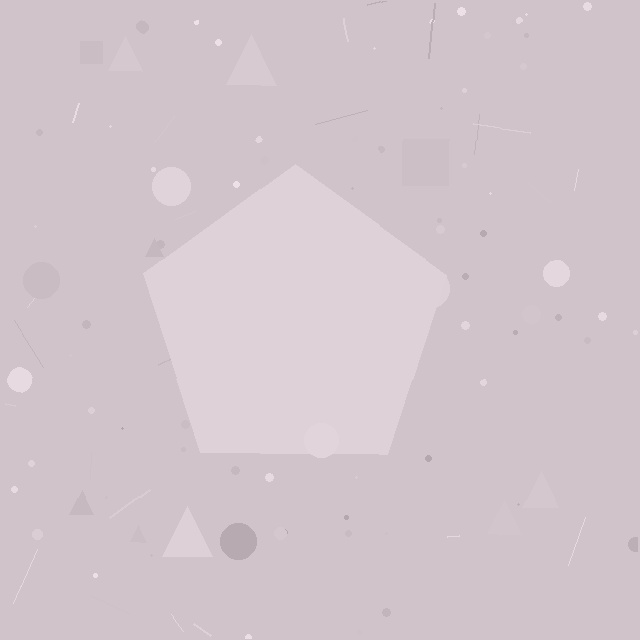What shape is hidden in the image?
A pentagon is hidden in the image.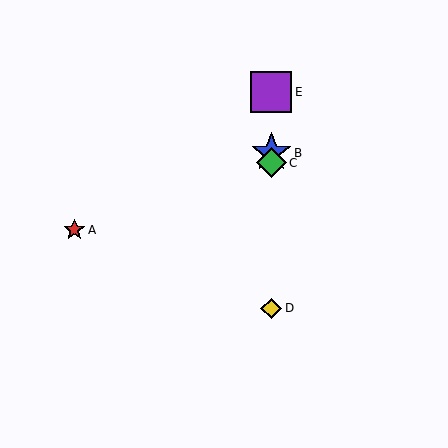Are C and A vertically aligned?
No, C is at x≈271 and A is at x≈74.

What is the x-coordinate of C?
Object C is at x≈271.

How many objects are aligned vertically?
4 objects (B, C, D, E) are aligned vertically.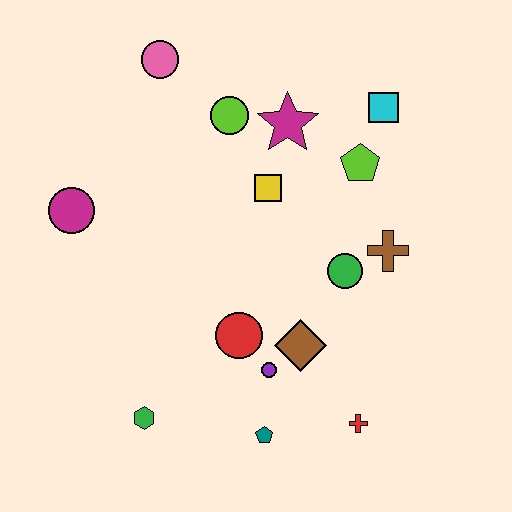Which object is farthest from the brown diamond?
The pink circle is farthest from the brown diamond.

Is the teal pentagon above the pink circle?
No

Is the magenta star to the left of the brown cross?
Yes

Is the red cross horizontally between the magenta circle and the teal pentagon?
No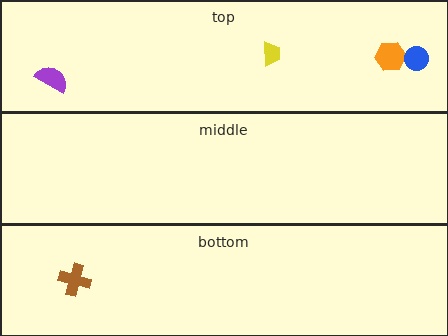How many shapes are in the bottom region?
1.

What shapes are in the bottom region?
The brown cross.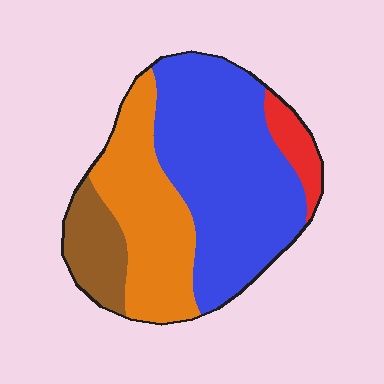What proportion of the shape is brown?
Brown covers roughly 10% of the shape.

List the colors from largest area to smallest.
From largest to smallest: blue, orange, brown, red.